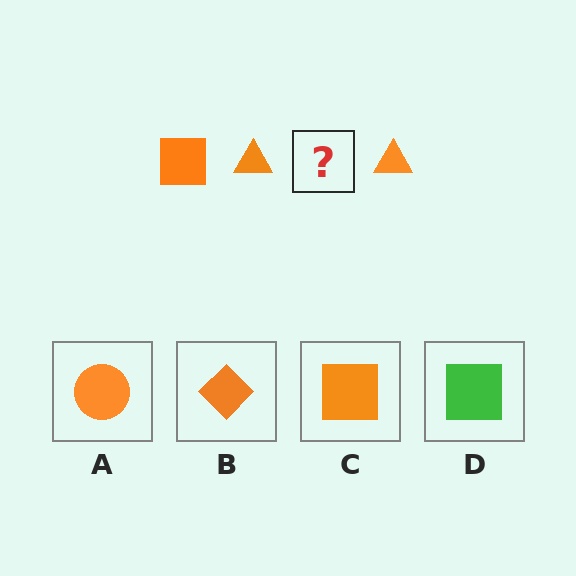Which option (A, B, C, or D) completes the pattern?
C.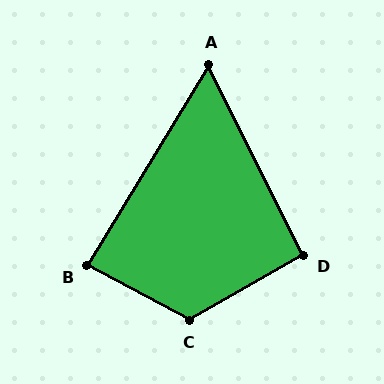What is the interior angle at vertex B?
Approximately 87 degrees (approximately right).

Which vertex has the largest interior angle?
C, at approximately 122 degrees.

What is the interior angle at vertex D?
Approximately 93 degrees (approximately right).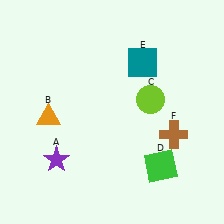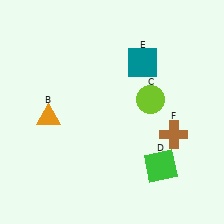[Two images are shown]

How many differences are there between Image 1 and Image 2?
There is 1 difference between the two images.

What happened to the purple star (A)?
The purple star (A) was removed in Image 2. It was in the bottom-left area of Image 1.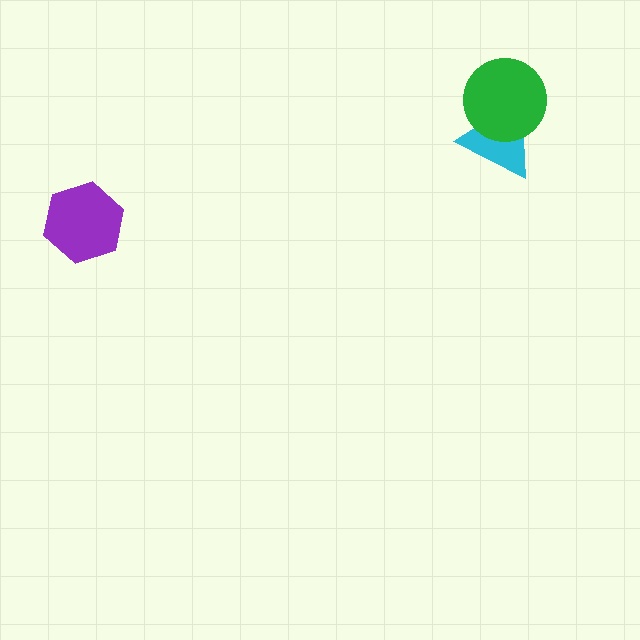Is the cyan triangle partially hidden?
Yes, it is partially covered by another shape.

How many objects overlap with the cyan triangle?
1 object overlaps with the cyan triangle.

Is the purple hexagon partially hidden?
No, no other shape covers it.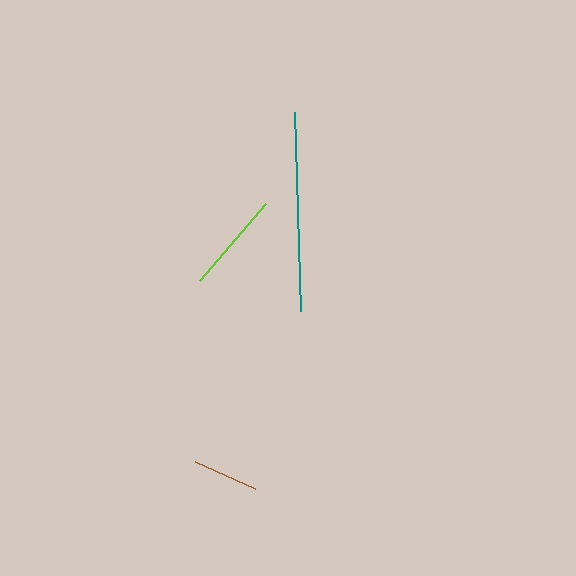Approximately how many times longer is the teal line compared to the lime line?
The teal line is approximately 2.0 times the length of the lime line.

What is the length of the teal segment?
The teal segment is approximately 199 pixels long.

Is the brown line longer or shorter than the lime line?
The lime line is longer than the brown line.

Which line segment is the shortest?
The brown line is the shortest at approximately 66 pixels.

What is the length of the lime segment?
The lime segment is approximately 101 pixels long.